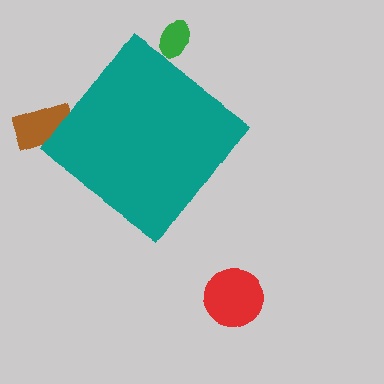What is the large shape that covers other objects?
A teal diamond.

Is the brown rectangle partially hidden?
Yes, the brown rectangle is partially hidden behind the teal diamond.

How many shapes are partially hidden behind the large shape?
2 shapes are partially hidden.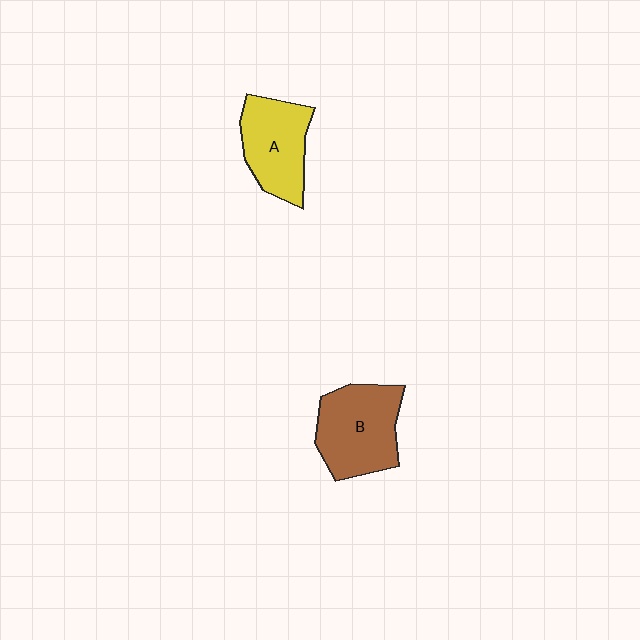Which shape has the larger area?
Shape B (brown).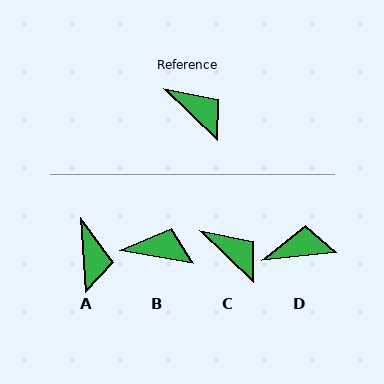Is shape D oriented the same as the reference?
No, it is off by about 51 degrees.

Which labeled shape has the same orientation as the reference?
C.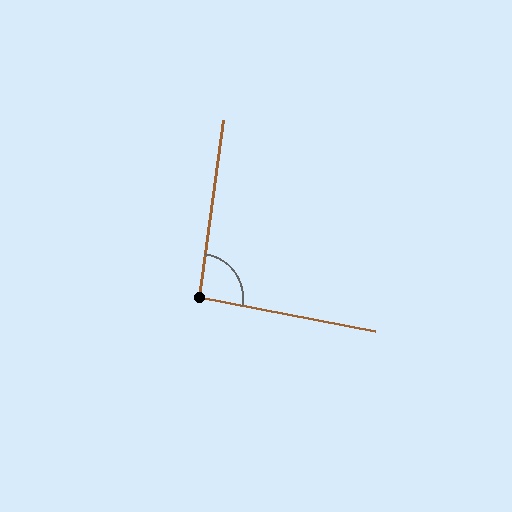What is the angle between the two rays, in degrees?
Approximately 93 degrees.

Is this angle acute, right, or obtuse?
It is approximately a right angle.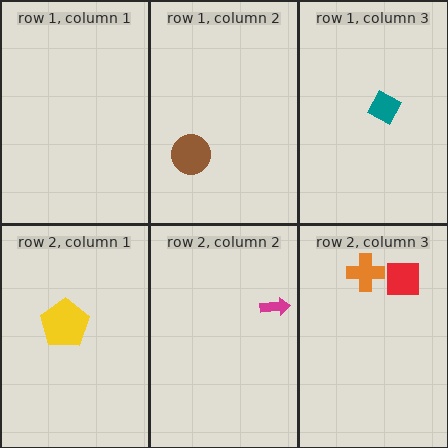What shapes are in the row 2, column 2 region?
The magenta arrow.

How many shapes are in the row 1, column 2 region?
1.